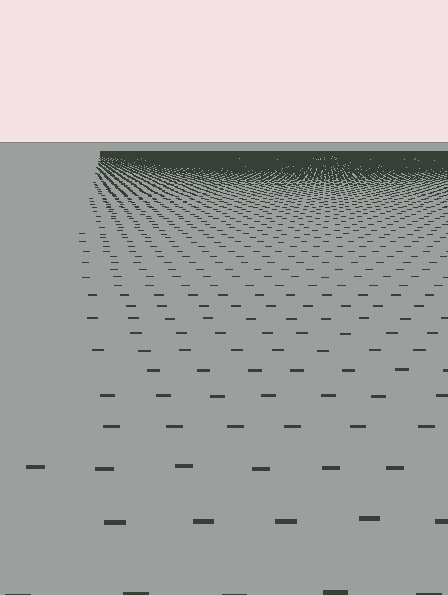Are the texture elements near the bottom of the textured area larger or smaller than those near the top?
Larger. Near the bottom, elements are closer to the viewer and appear at a bigger on-screen size.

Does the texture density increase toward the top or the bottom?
Density increases toward the top.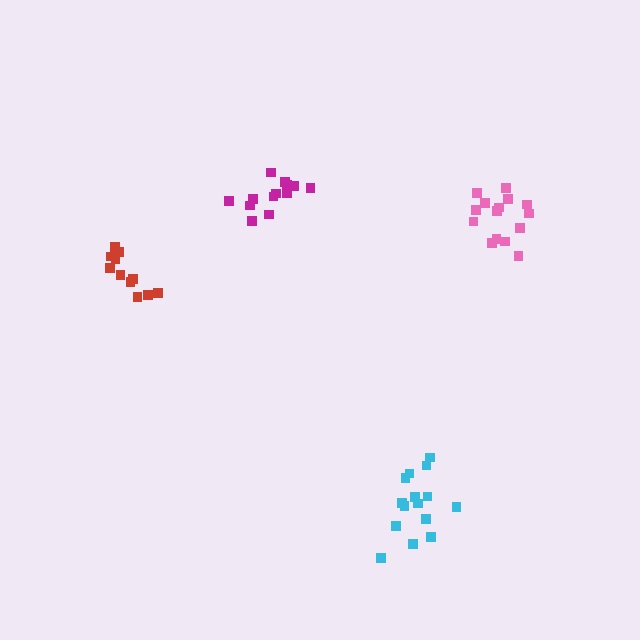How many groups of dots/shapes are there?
There are 4 groups.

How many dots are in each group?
Group 1: 15 dots, Group 2: 15 dots, Group 3: 13 dots, Group 4: 11 dots (54 total).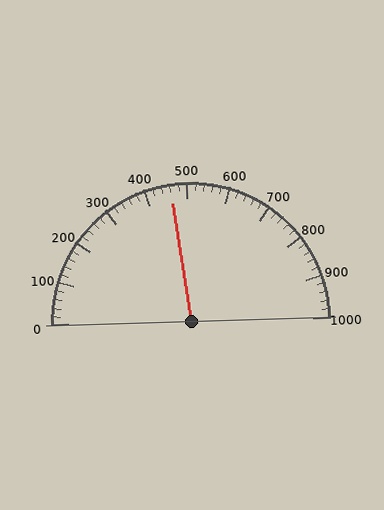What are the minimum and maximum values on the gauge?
The gauge ranges from 0 to 1000.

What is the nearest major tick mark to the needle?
The nearest major tick mark is 500.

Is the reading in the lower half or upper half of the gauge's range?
The reading is in the lower half of the range (0 to 1000).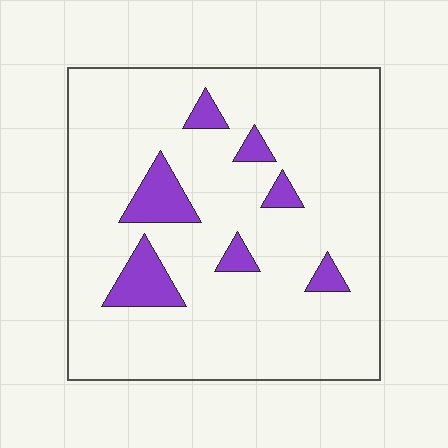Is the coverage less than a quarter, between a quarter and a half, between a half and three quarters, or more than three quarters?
Less than a quarter.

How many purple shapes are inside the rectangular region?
7.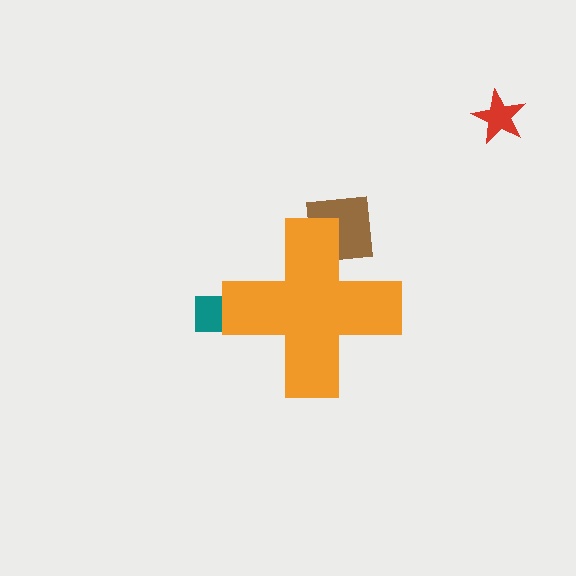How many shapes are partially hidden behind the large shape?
2 shapes are partially hidden.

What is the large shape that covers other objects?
An orange cross.